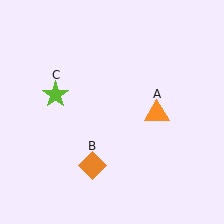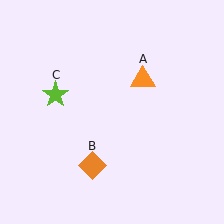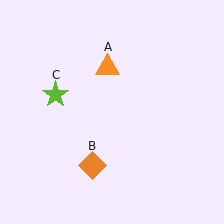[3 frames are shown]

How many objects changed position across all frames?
1 object changed position: orange triangle (object A).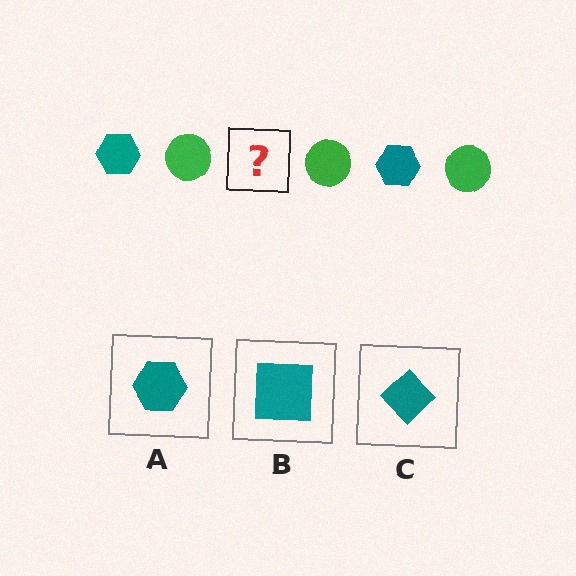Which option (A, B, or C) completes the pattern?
A.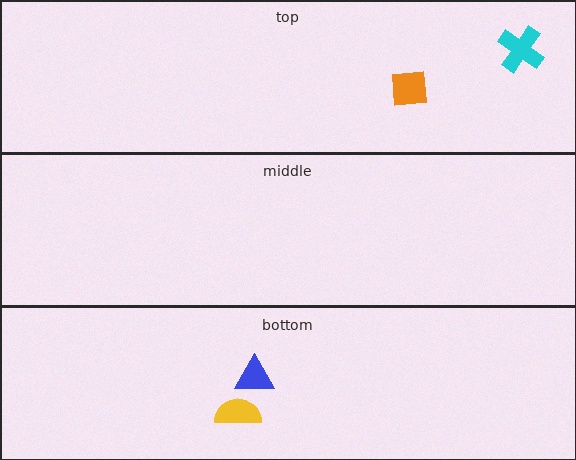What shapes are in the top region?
The orange square, the cyan cross.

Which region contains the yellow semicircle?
The bottom region.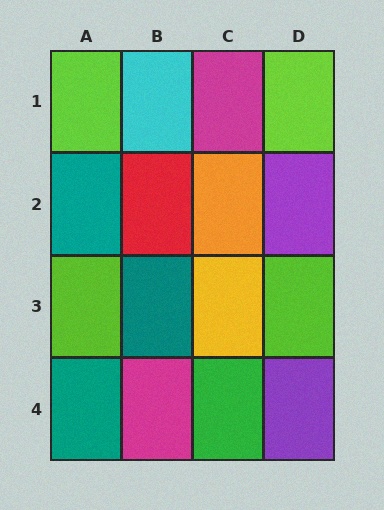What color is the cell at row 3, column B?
Teal.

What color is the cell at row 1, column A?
Lime.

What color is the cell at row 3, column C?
Yellow.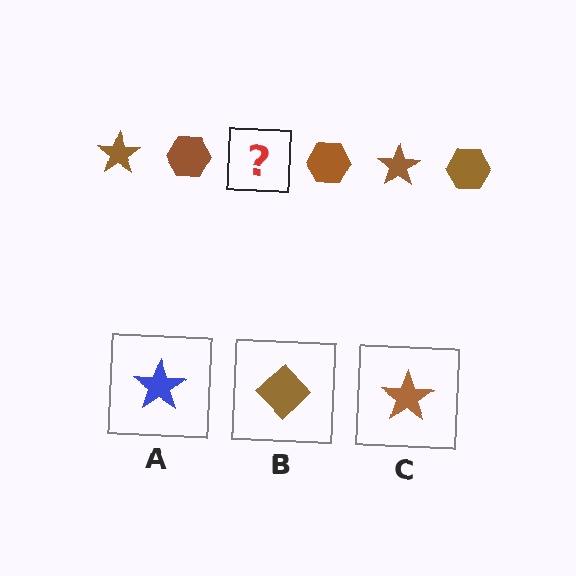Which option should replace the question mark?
Option C.